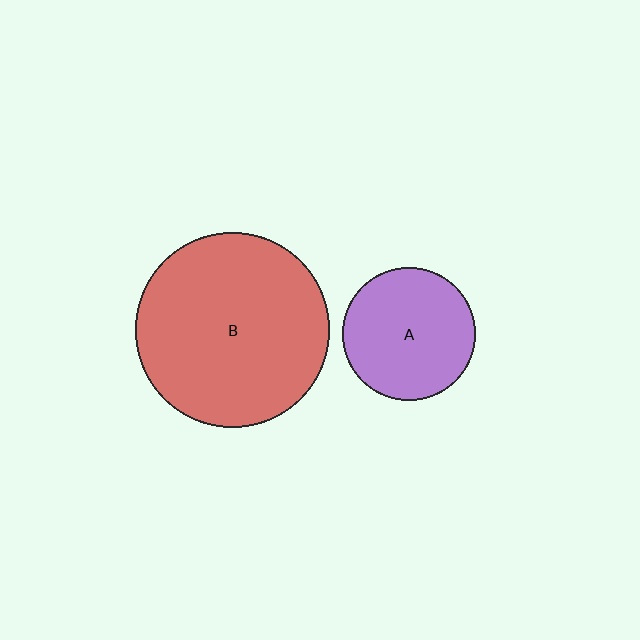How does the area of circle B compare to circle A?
Approximately 2.1 times.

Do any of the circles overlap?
No, none of the circles overlap.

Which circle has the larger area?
Circle B (red).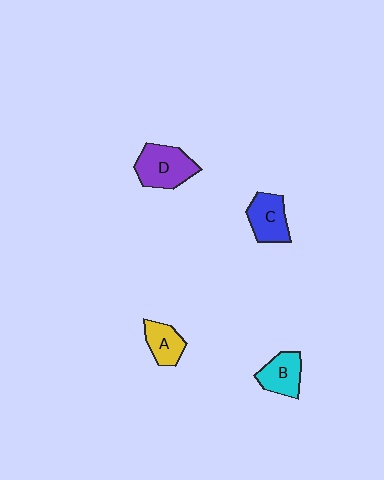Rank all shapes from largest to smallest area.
From largest to smallest: D (purple), C (blue), B (cyan), A (yellow).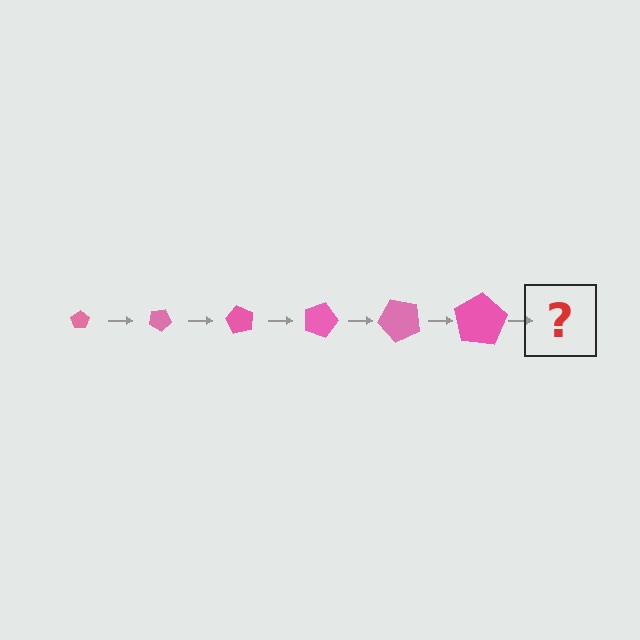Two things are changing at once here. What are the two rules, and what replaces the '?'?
The two rules are that the pentagon grows larger each step and it rotates 30 degrees each step. The '?' should be a pentagon, larger than the previous one and rotated 180 degrees from the start.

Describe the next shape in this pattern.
It should be a pentagon, larger than the previous one and rotated 180 degrees from the start.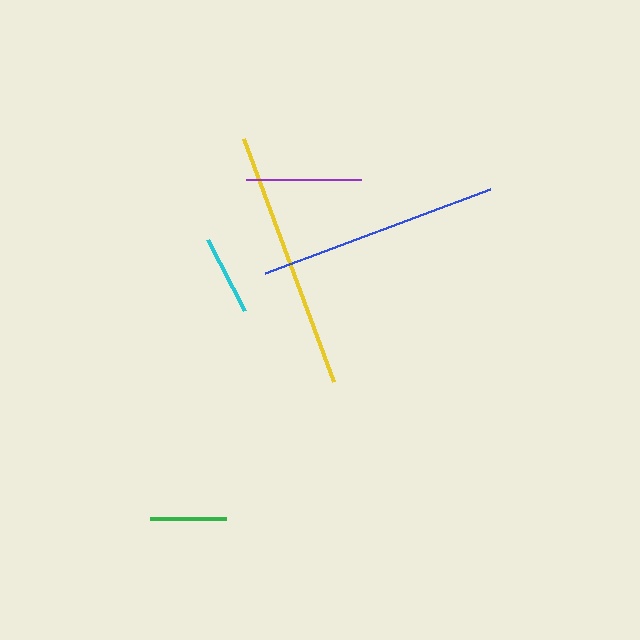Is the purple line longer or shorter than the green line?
The purple line is longer than the green line.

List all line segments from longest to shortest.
From longest to shortest: yellow, blue, purple, cyan, green.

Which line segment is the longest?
The yellow line is the longest at approximately 259 pixels.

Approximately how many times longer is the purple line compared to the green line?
The purple line is approximately 1.5 times the length of the green line.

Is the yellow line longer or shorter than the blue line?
The yellow line is longer than the blue line.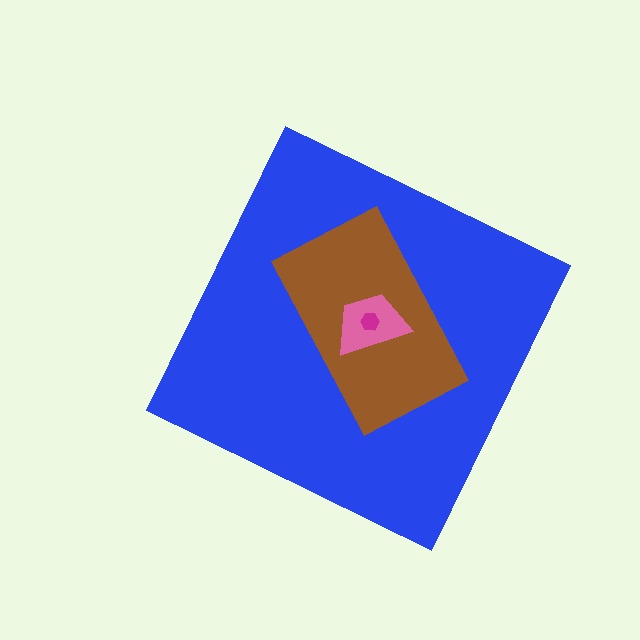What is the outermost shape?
The blue diamond.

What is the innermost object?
The magenta hexagon.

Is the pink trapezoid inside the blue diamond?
Yes.